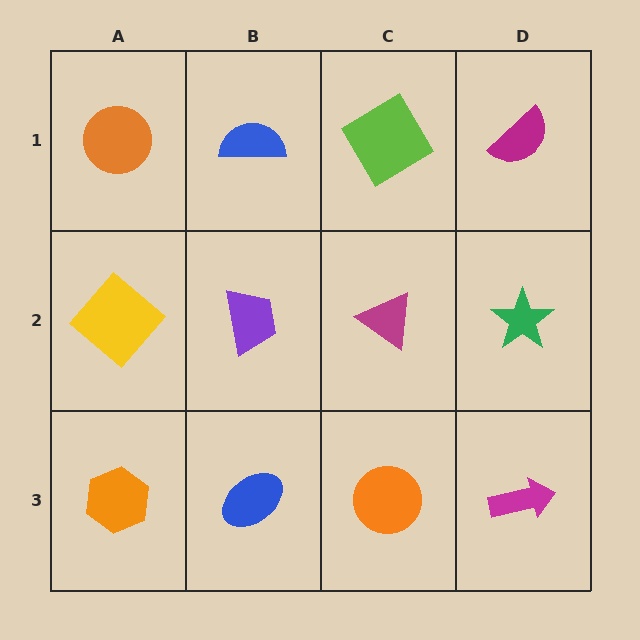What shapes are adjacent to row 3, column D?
A green star (row 2, column D), an orange circle (row 3, column C).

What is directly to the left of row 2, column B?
A yellow diamond.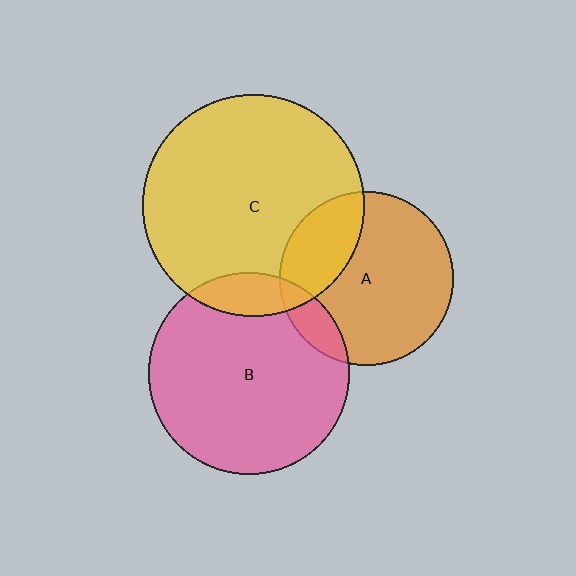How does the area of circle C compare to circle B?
Approximately 1.2 times.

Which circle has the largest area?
Circle C (yellow).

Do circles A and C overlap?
Yes.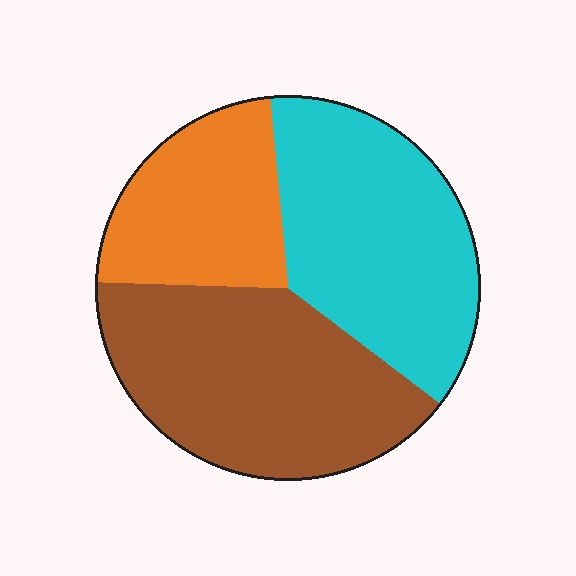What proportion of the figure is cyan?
Cyan takes up between a quarter and a half of the figure.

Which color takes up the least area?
Orange, at roughly 25%.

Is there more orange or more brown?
Brown.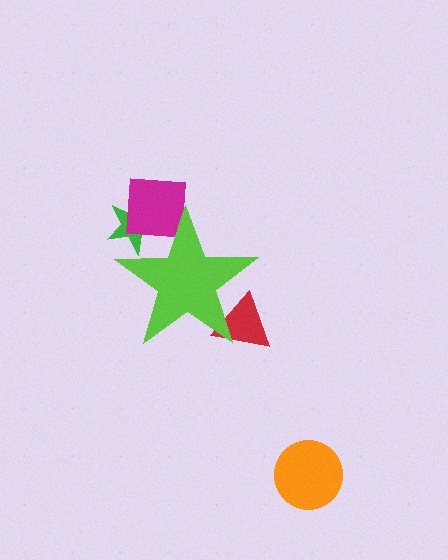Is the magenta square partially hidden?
Yes, the magenta square is partially hidden behind the lime star.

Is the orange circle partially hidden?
No, the orange circle is fully visible.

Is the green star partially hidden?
Yes, the green star is partially hidden behind the lime star.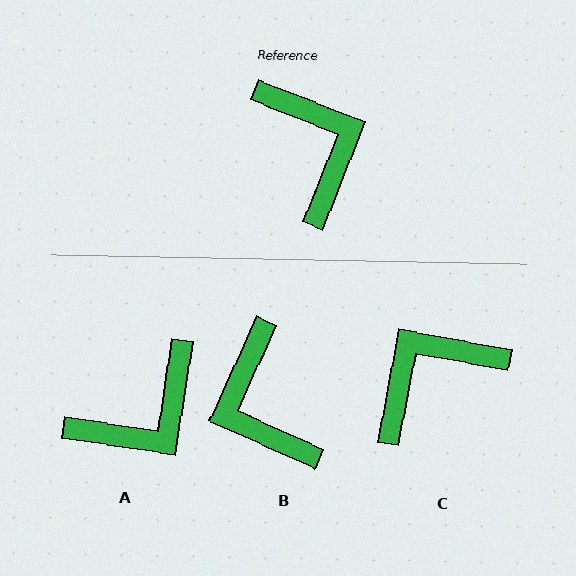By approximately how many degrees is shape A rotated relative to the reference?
Approximately 77 degrees clockwise.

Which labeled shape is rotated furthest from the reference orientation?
B, about 177 degrees away.